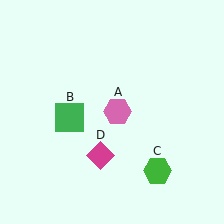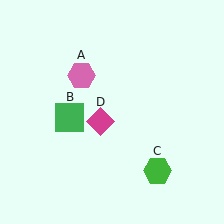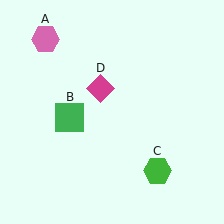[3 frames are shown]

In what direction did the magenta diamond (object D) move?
The magenta diamond (object D) moved up.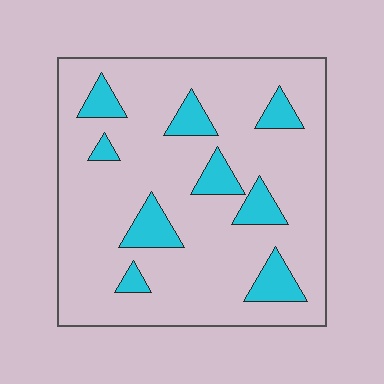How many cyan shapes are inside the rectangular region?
9.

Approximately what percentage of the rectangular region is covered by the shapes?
Approximately 15%.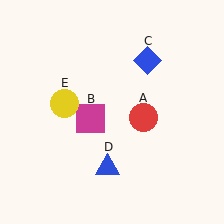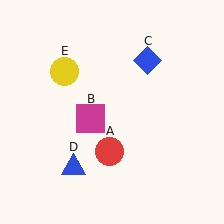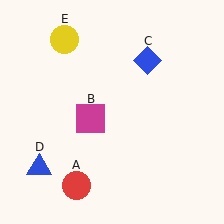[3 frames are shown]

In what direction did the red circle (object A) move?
The red circle (object A) moved down and to the left.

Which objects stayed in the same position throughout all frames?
Magenta square (object B) and blue diamond (object C) remained stationary.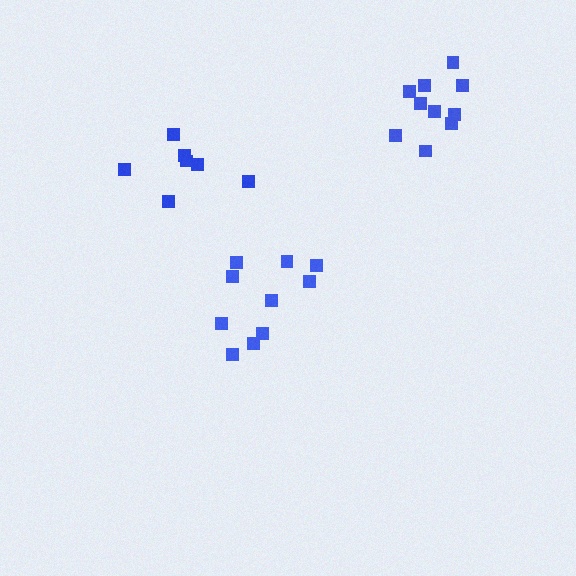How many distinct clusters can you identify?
There are 3 distinct clusters.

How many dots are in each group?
Group 1: 10 dots, Group 2: 10 dots, Group 3: 7 dots (27 total).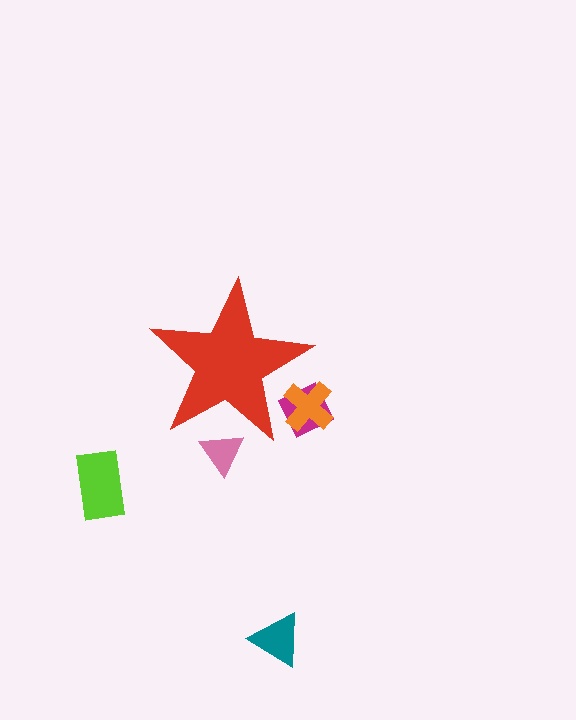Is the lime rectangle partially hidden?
No, the lime rectangle is fully visible.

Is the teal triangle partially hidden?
No, the teal triangle is fully visible.